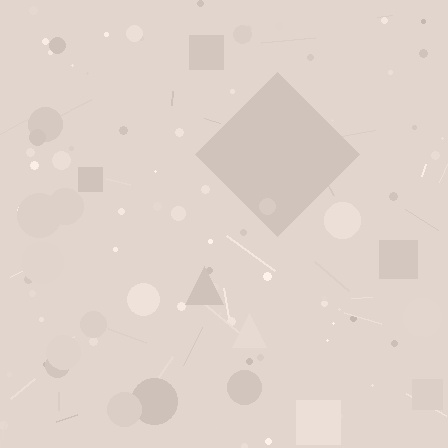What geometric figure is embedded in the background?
A diamond is embedded in the background.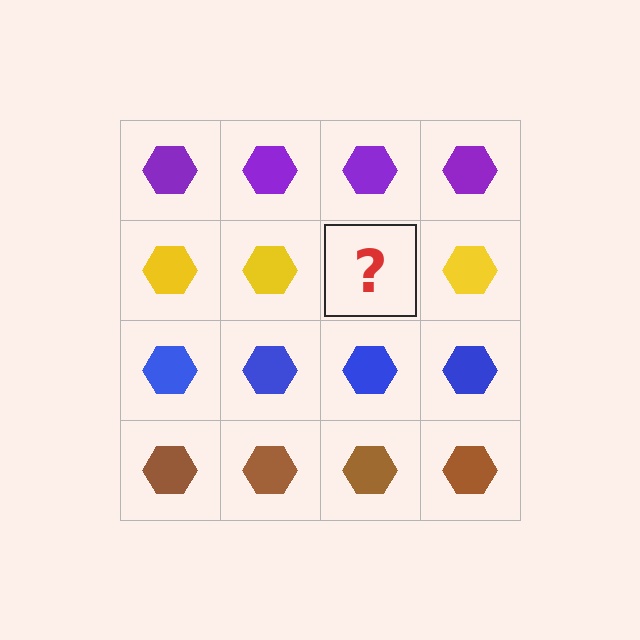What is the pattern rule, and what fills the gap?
The rule is that each row has a consistent color. The gap should be filled with a yellow hexagon.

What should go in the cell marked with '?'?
The missing cell should contain a yellow hexagon.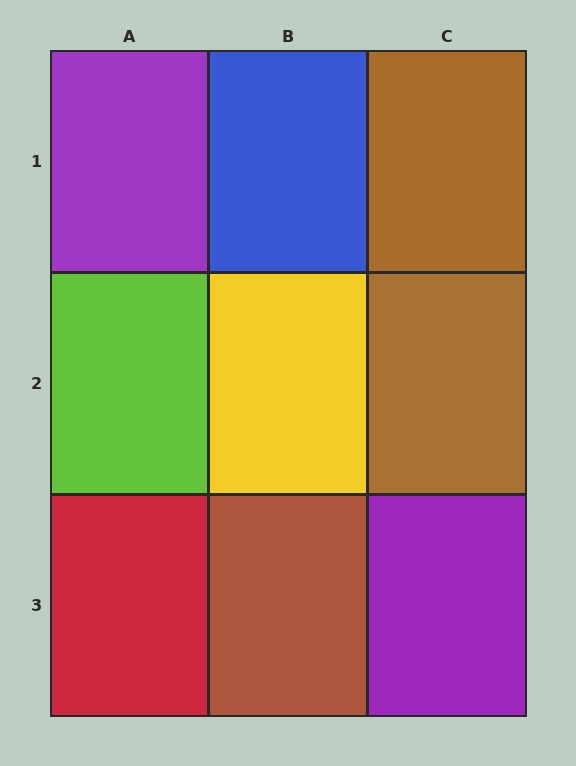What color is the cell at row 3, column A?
Red.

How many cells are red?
1 cell is red.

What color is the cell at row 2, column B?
Yellow.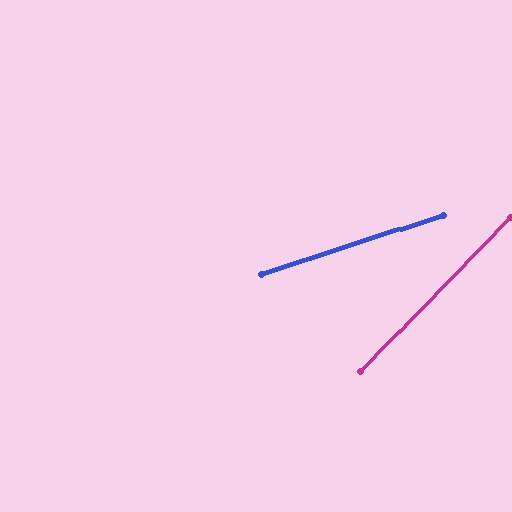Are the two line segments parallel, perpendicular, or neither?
Neither parallel nor perpendicular — they differ by about 28°.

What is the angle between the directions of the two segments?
Approximately 28 degrees.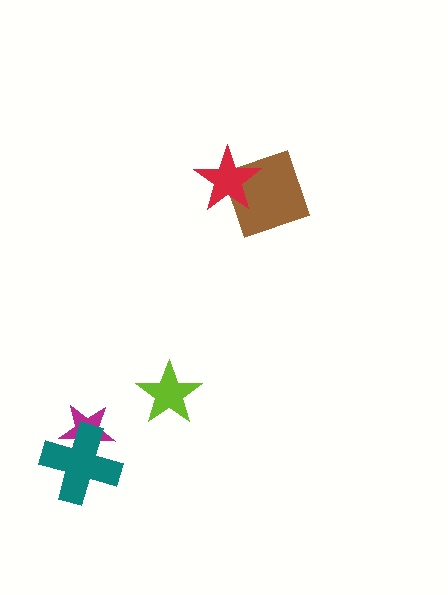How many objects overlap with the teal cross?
1 object overlaps with the teal cross.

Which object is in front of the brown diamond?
The red star is in front of the brown diamond.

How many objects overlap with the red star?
1 object overlaps with the red star.